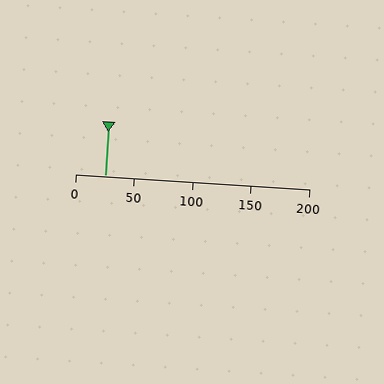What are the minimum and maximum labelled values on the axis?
The axis runs from 0 to 200.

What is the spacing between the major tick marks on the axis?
The major ticks are spaced 50 apart.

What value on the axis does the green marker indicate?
The marker indicates approximately 25.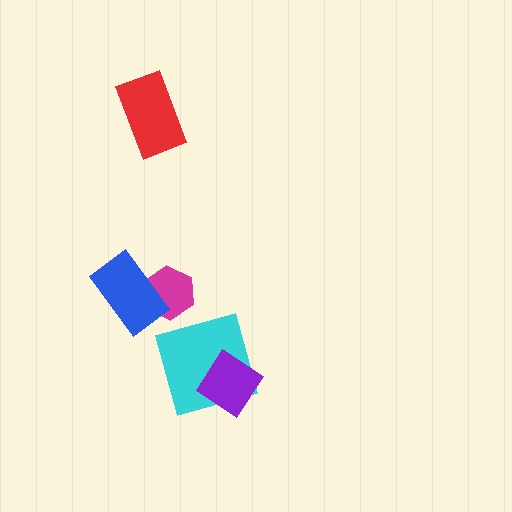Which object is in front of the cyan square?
The purple diamond is in front of the cyan square.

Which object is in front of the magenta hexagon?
The blue rectangle is in front of the magenta hexagon.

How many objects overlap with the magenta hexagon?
1 object overlaps with the magenta hexagon.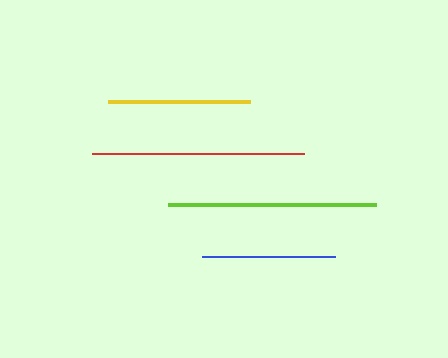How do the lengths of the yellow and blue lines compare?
The yellow and blue lines are approximately the same length.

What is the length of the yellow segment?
The yellow segment is approximately 142 pixels long.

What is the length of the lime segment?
The lime segment is approximately 208 pixels long.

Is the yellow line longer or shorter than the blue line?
The yellow line is longer than the blue line.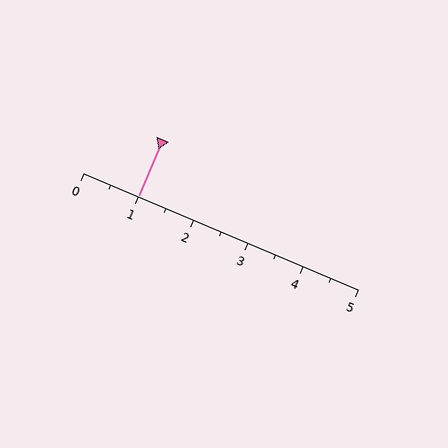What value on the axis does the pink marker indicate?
The marker indicates approximately 1.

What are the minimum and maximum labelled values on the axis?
The axis runs from 0 to 5.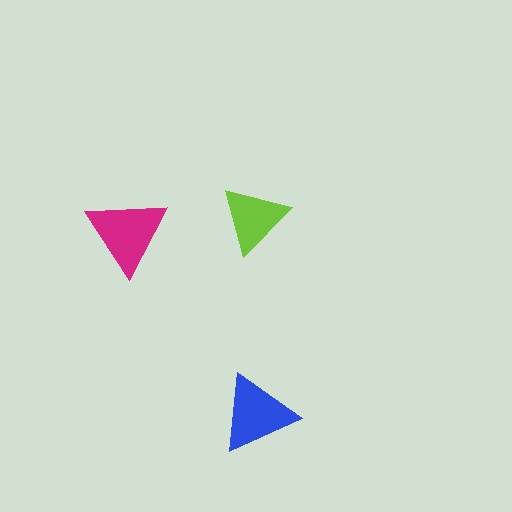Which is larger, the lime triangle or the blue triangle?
The blue one.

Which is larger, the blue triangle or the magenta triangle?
The magenta one.